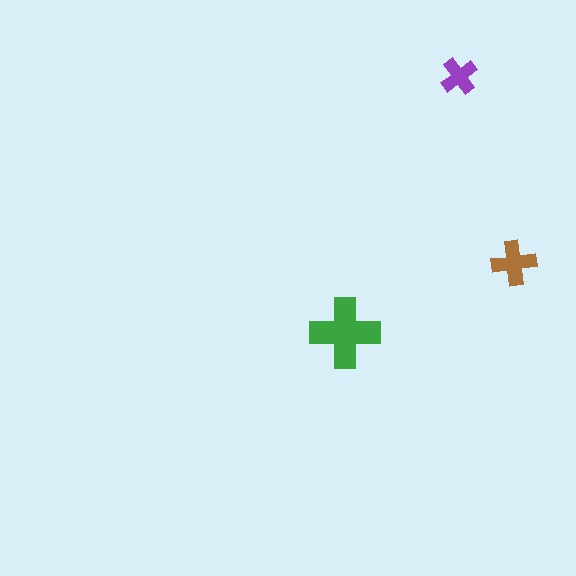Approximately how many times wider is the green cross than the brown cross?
About 1.5 times wider.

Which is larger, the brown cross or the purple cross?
The brown one.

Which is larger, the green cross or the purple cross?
The green one.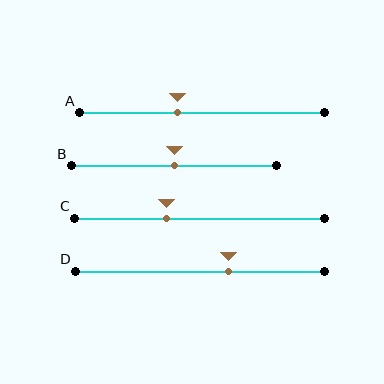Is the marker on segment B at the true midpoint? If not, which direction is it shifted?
Yes, the marker on segment B is at the true midpoint.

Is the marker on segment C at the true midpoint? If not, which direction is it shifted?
No, the marker on segment C is shifted to the left by about 13% of the segment length.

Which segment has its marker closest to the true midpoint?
Segment B has its marker closest to the true midpoint.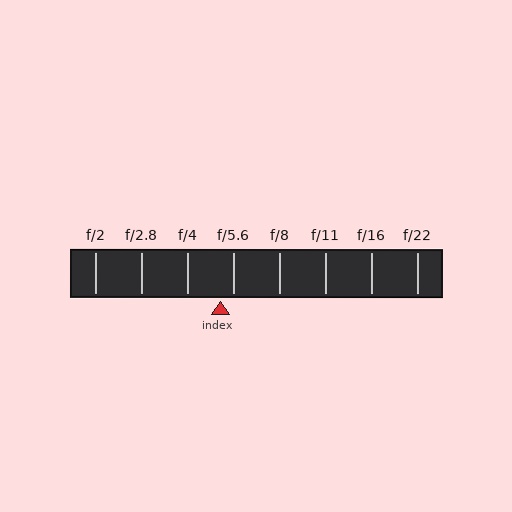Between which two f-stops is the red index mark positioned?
The index mark is between f/4 and f/5.6.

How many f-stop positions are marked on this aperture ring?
There are 8 f-stop positions marked.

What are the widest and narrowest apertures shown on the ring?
The widest aperture shown is f/2 and the narrowest is f/22.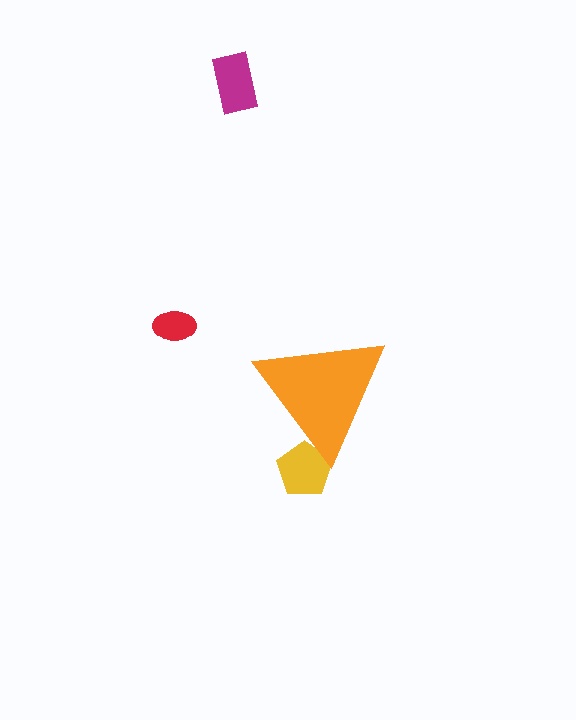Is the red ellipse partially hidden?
No, the red ellipse is fully visible.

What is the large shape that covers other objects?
An orange triangle.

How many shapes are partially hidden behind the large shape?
1 shape is partially hidden.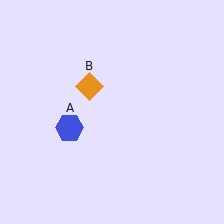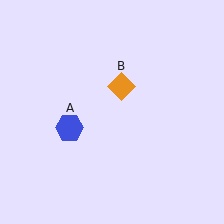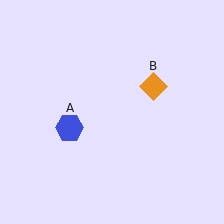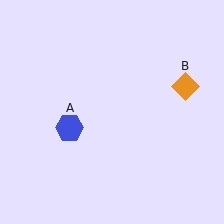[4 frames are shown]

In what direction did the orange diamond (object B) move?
The orange diamond (object B) moved right.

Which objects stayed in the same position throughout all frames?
Blue hexagon (object A) remained stationary.